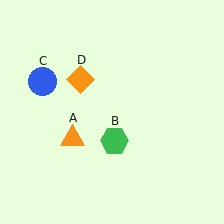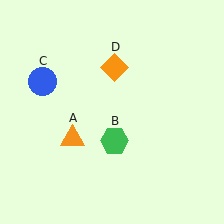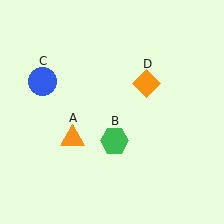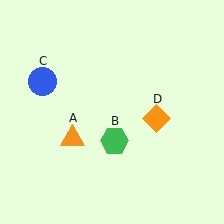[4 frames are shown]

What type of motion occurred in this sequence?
The orange diamond (object D) rotated clockwise around the center of the scene.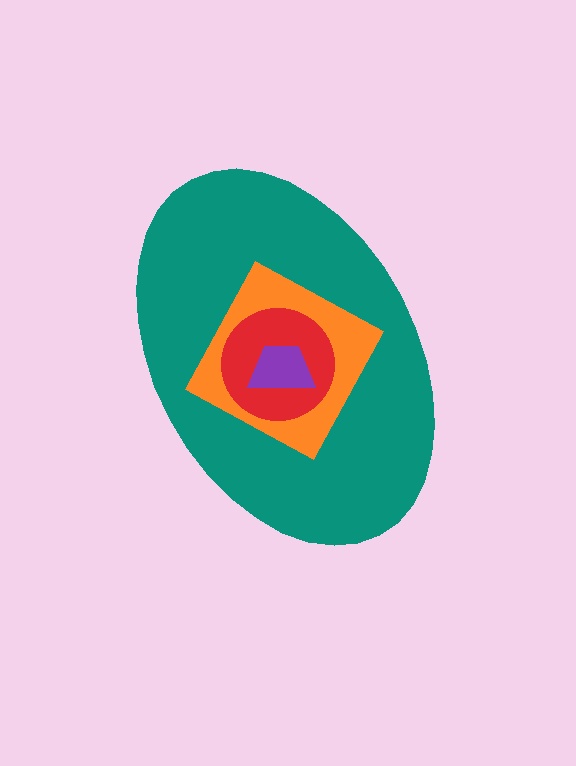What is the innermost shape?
The purple trapezoid.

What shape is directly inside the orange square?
The red circle.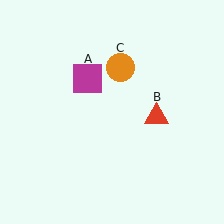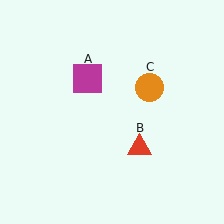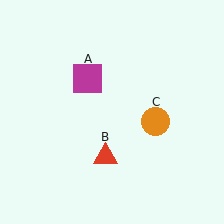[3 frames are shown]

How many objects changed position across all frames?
2 objects changed position: red triangle (object B), orange circle (object C).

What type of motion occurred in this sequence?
The red triangle (object B), orange circle (object C) rotated clockwise around the center of the scene.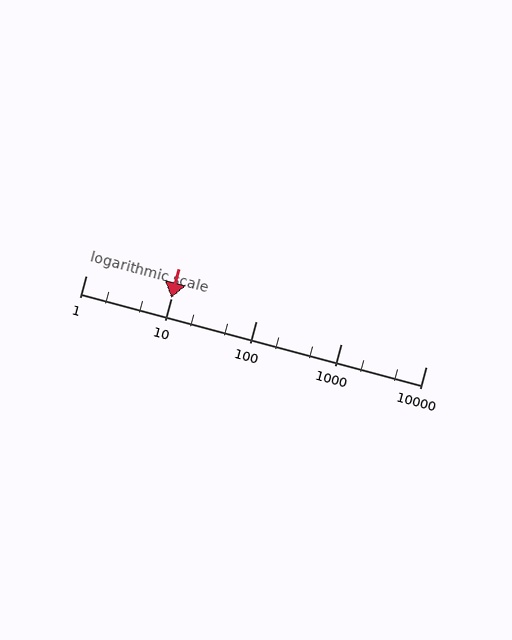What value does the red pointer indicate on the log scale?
The pointer indicates approximately 10.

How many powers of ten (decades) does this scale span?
The scale spans 4 decades, from 1 to 10000.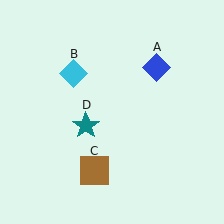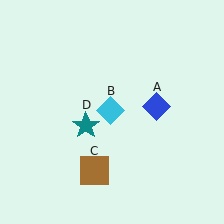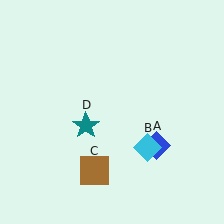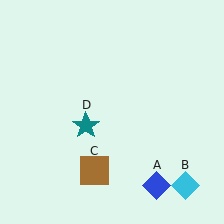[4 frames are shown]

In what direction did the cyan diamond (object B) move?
The cyan diamond (object B) moved down and to the right.